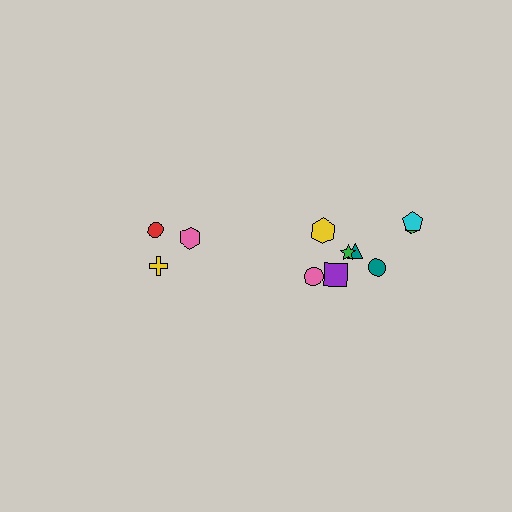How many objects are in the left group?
There are 3 objects.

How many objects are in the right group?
There are 8 objects.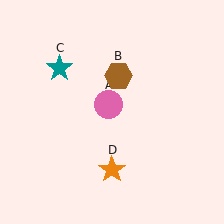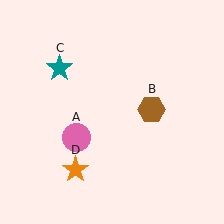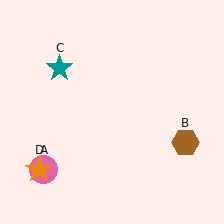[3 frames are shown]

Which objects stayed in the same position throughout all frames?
Teal star (object C) remained stationary.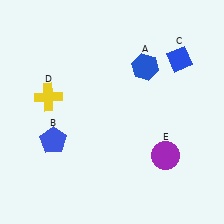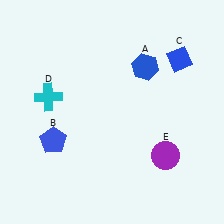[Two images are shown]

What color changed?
The cross (D) changed from yellow in Image 1 to cyan in Image 2.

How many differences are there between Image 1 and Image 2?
There is 1 difference between the two images.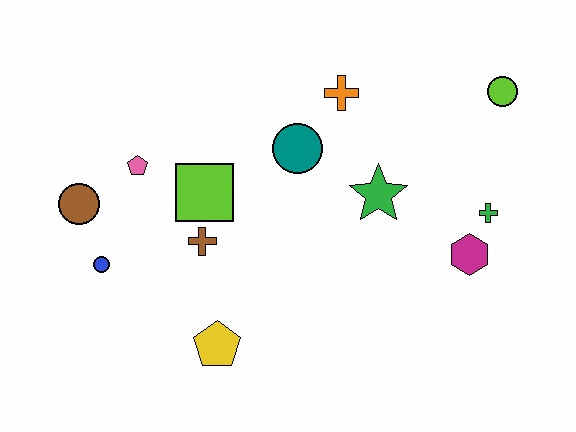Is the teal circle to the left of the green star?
Yes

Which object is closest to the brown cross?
The lime square is closest to the brown cross.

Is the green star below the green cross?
No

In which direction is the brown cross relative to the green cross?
The brown cross is to the left of the green cross.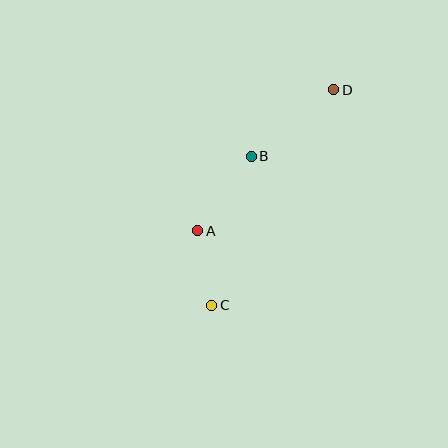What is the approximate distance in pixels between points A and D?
The distance between A and D is approximately 196 pixels.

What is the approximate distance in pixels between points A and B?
The distance between A and B is approximately 92 pixels.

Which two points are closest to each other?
Points A and C are closest to each other.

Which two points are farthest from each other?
Points C and D are farthest from each other.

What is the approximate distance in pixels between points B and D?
The distance between B and D is approximately 106 pixels.